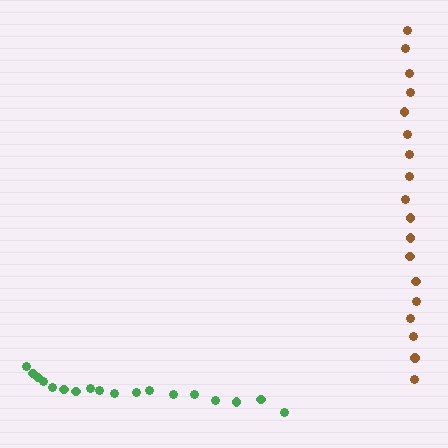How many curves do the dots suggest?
There are 2 distinct paths.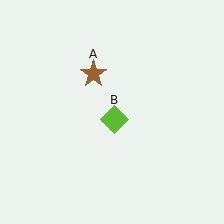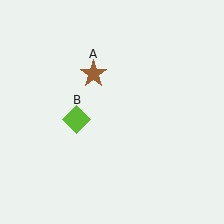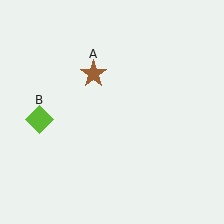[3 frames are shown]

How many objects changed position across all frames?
1 object changed position: lime diamond (object B).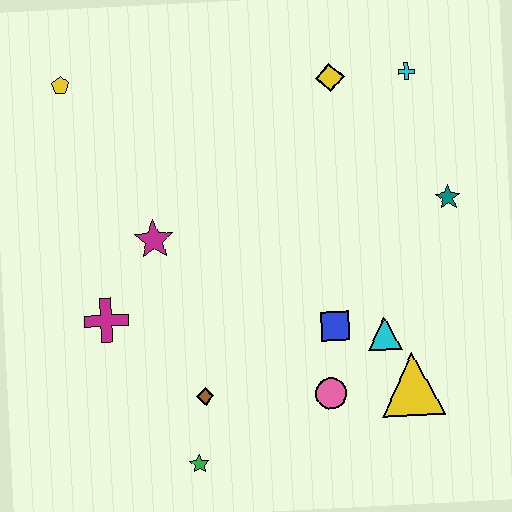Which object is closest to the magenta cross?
The magenta star is closest to the magenta cross.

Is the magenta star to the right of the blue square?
No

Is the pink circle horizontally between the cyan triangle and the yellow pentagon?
Yes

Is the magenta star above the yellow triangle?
Yes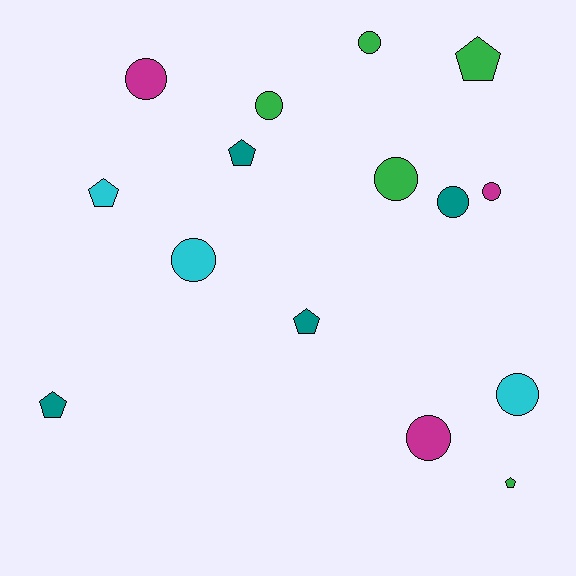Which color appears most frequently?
Green, with 5 objects.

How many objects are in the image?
There are 15 objects.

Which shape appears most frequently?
Circle, with 9 objects.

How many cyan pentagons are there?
There is 1 cyan pentagon.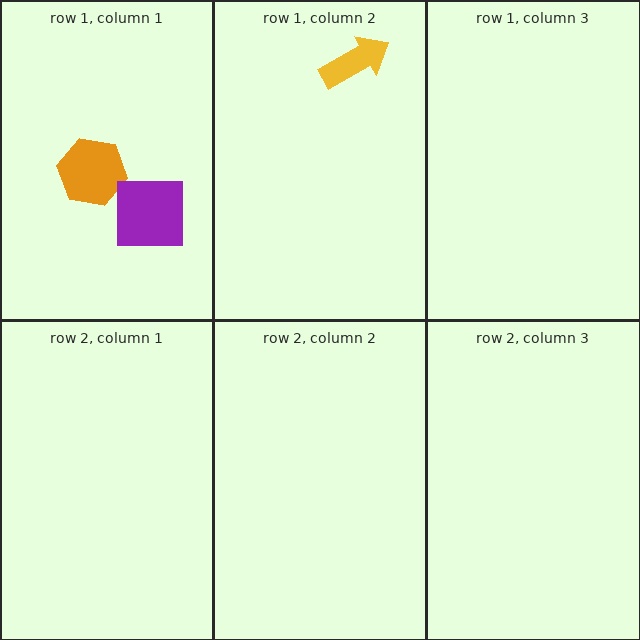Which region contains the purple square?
The row 1, column 1 region.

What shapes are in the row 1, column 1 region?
The orange hexagon, the purple square.